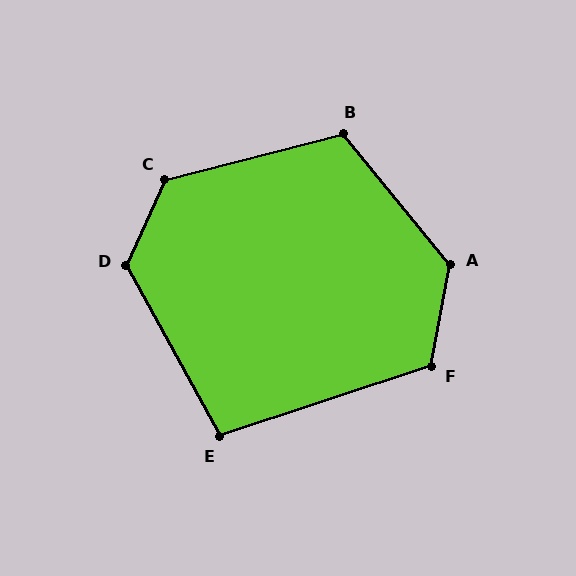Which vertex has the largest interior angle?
A, at approximately 130 degrees.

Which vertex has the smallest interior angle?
E, at approximately 100 degrees.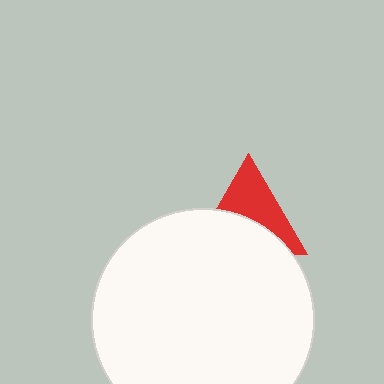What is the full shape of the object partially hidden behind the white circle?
The partially hidden object is a red triangle.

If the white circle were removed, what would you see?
You would see the complete red triangle.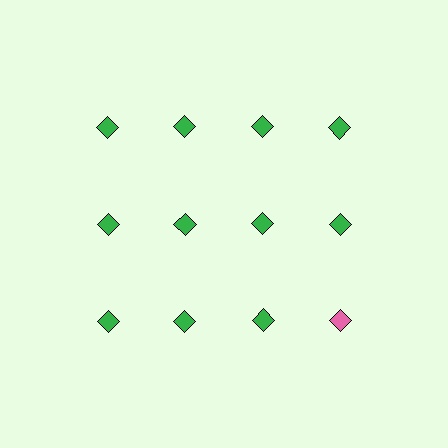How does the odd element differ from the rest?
It has a different color: pink instead of green.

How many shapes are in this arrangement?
There are 12 shapes arranged in a grid pattern.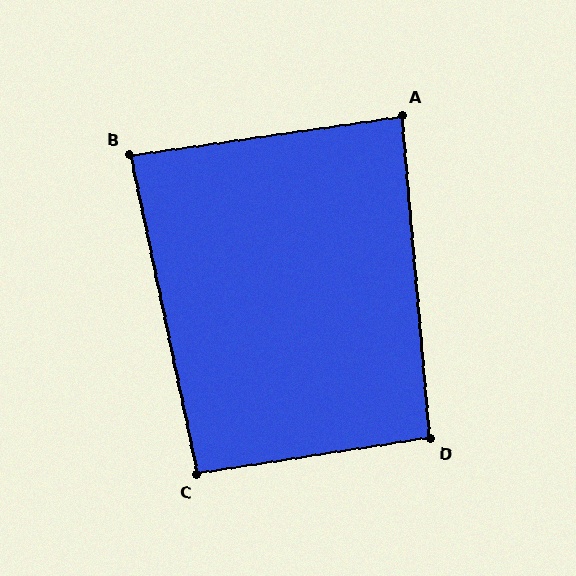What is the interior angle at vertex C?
Approximately 93 degrees (approximately right).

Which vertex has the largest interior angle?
D, at approximately 94 degrees.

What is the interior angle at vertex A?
Approximately 87 degrees (approximately right).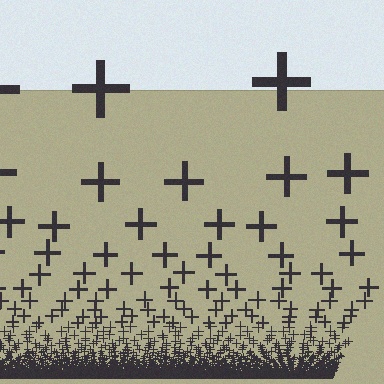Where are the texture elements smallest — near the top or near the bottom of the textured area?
Near the bottom.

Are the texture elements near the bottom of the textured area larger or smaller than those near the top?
Smaller. The gradient is inverted — elements near the bottom are smaller and denser.